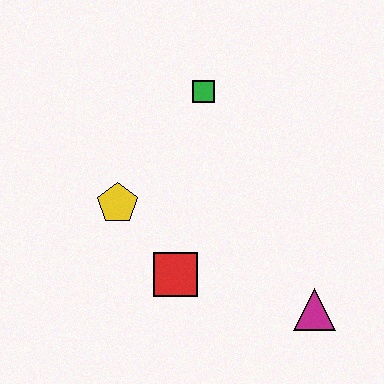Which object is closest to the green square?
The yellow pentagon is closest to the green square.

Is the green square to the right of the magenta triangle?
No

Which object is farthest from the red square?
The green square is farthest from the red square.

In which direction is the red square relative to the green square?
The red square is below the green square.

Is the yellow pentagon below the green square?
Yes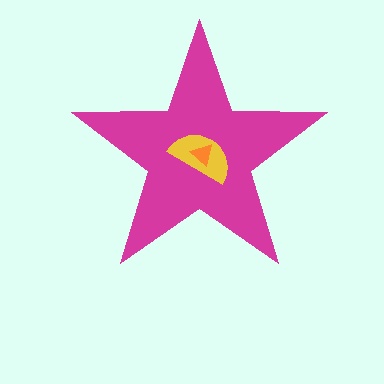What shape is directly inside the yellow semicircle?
The orange triangle.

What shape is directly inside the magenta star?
The yellow semicircle.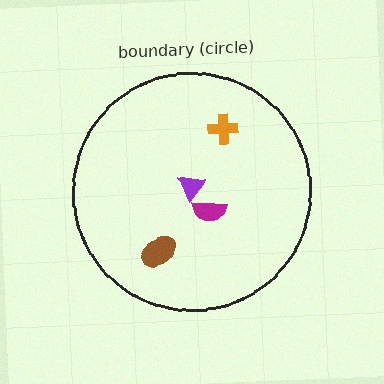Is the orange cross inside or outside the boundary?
Inside.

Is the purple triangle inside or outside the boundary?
Inside.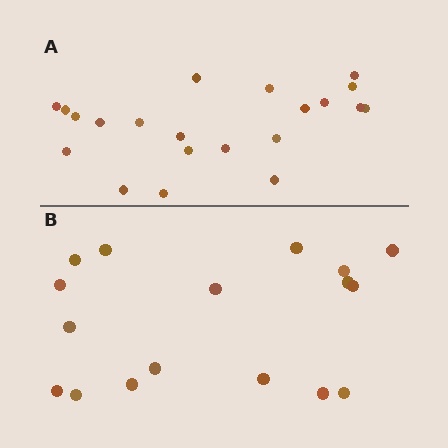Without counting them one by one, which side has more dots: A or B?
Region A (the top region) has more dots.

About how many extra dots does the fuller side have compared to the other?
Region A has about 4 more dots than region B.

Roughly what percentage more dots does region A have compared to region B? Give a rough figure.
About 25% more.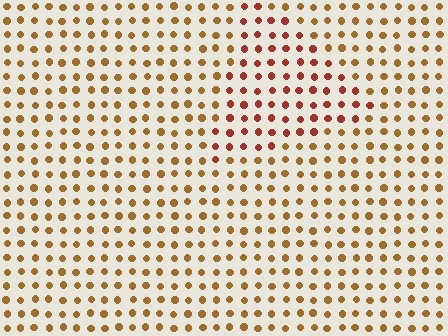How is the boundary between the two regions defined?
The boundary is defined purely by a slight shift in hue (about 32 degrees). Spacing, size, and orientation are identical on both sides.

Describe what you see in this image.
The image is filled with small brown elements in a uniform arrangement. A triangle-shaped region is visible where the elements are tinted to a slightly different hue, forming a subtle color boundary.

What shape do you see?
I see a triangle.